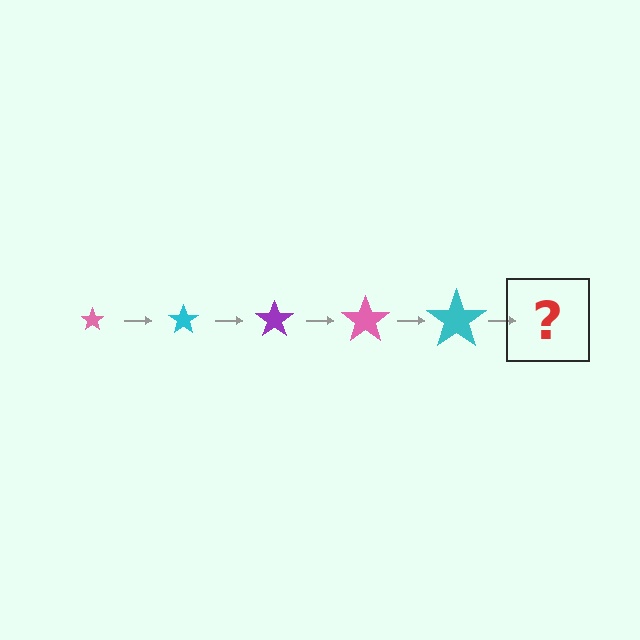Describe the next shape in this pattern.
It should be a purple star, larger than the previous one.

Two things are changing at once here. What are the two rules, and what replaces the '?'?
The two rules are that the star grows larger each step and the color cycles through pink, cyan, and purple. The '?' should be a purple star, larger than the previous one.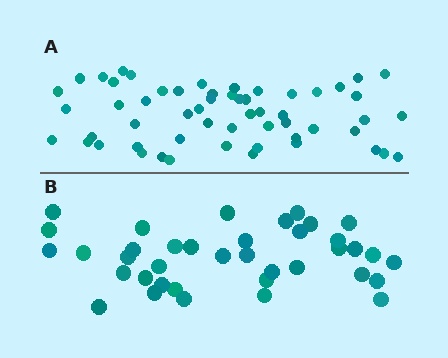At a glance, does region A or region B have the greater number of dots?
Region A (the top region) has more dots.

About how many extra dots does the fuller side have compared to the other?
Region A has approximately 20 more dots than region B.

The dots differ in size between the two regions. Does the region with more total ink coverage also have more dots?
No. Region B has more total ink coverage because its dots are larger, but region A actually contains more individual dots. Total area can be misleading — the number of items is what matters here.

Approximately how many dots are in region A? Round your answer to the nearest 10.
About 60 dots. (The exact count is 56, which rounds to 60.)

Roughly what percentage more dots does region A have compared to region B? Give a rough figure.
About 45% more.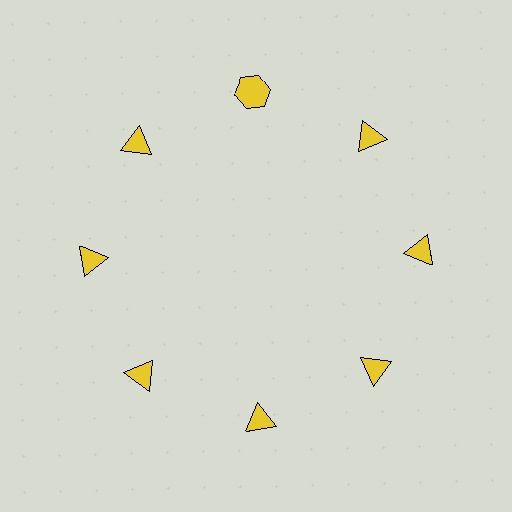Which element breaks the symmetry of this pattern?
The yellow hexagon at roughly the 12 o'clock position breaks the symmetry. All other shapes are yellow triangles.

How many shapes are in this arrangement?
There are 8 shapes arranged in a ring pattern.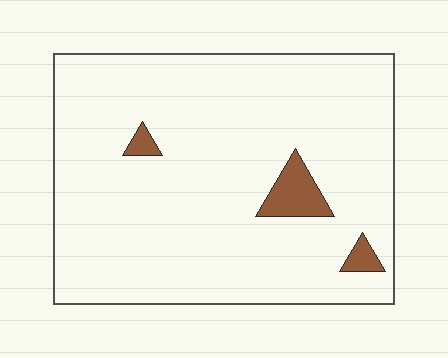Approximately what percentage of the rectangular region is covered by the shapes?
Approximately 5%.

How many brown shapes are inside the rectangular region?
3.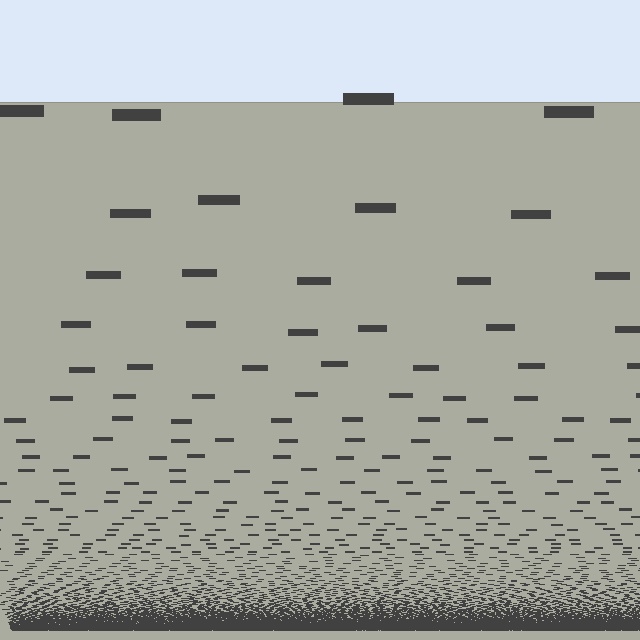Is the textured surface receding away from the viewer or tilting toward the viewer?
The surface appears to tilt toward the viewer. Texture elements get larger and sparser toward the top.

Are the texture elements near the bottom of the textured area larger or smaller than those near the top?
Smaller. The gradient is inverted — elements near the bottom are smaller and denser.